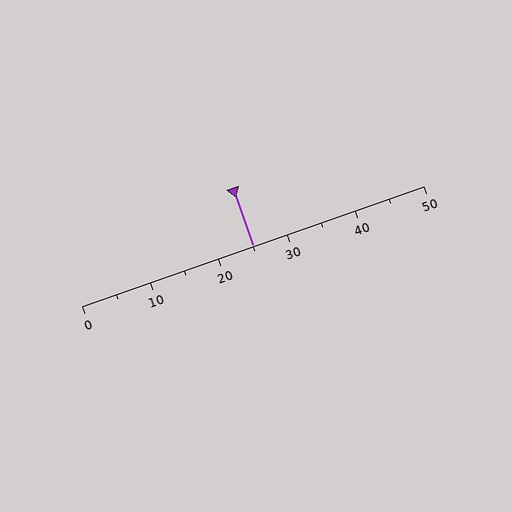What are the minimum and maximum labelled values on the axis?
The axis runs from 0 to 50.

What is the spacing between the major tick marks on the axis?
The major ticks are spaced 10 apart.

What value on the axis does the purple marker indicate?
The marker indicates approximately 25.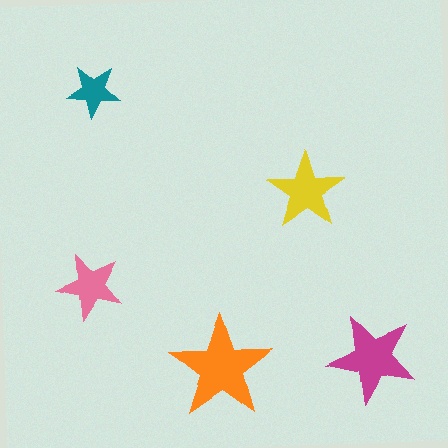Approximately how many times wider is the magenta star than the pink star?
About 1.5 times wider.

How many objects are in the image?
There are 5 objects in the image.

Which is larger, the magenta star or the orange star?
The orange one.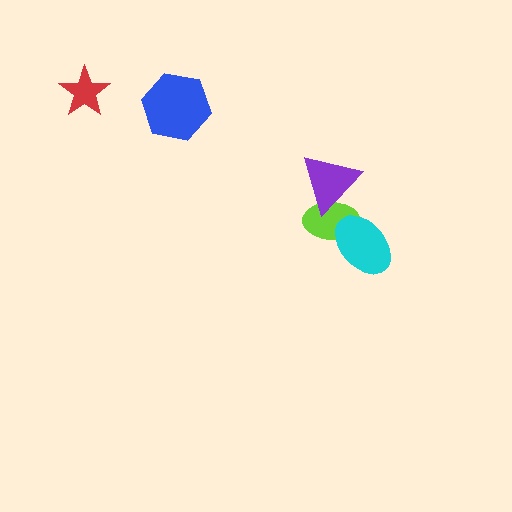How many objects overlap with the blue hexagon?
0 objects overlap with the blue hexagon.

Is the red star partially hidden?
No, no other shape covers it.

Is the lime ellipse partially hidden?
Yes, it is partially covered by another shape.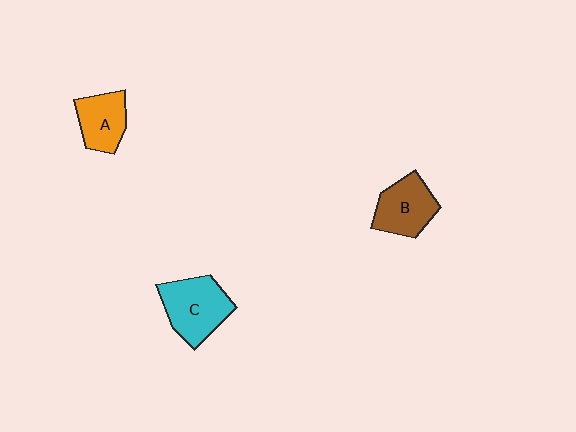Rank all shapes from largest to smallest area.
From largest to smallest: C (cyan), B (brown), A (orange).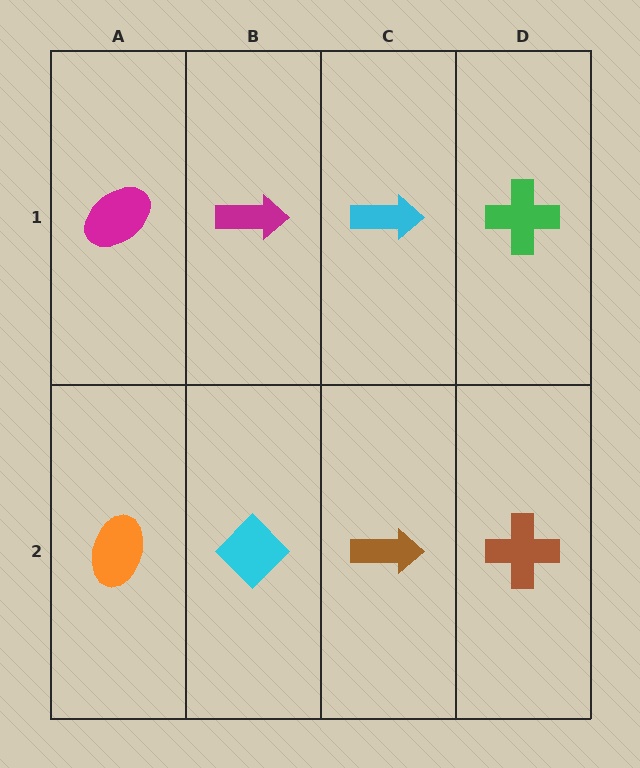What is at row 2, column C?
A brown arrow.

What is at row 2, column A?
An orange ellipse.